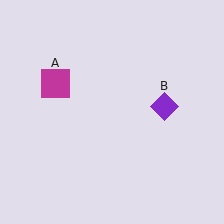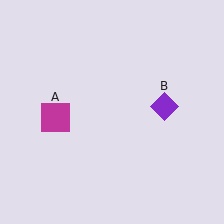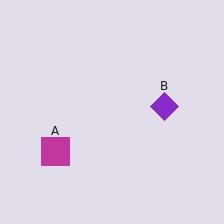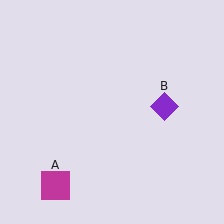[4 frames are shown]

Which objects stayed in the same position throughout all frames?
Purple diamond (object B) remained stationary.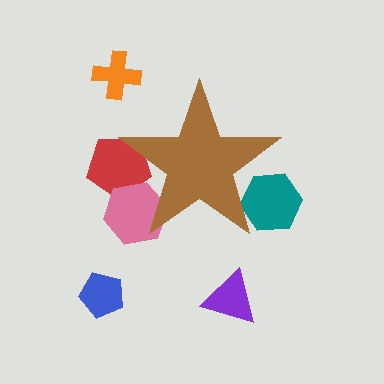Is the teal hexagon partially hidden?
Yes, the teal hexagon is partially hidden behind the brown star.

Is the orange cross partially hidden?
No, the orange cross is fully visible.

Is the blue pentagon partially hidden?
No, the blue pentagon is fully visible.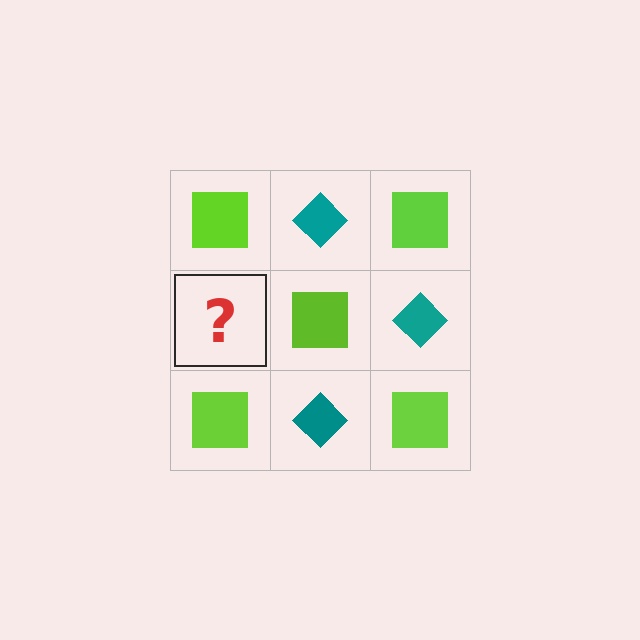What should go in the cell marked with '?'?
The missing cell should contain a teal diamond.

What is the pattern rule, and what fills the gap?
The rule is that it alternates lime square and teal diamond in a checkerboard pattern. The gap should be filled with a teal diamond.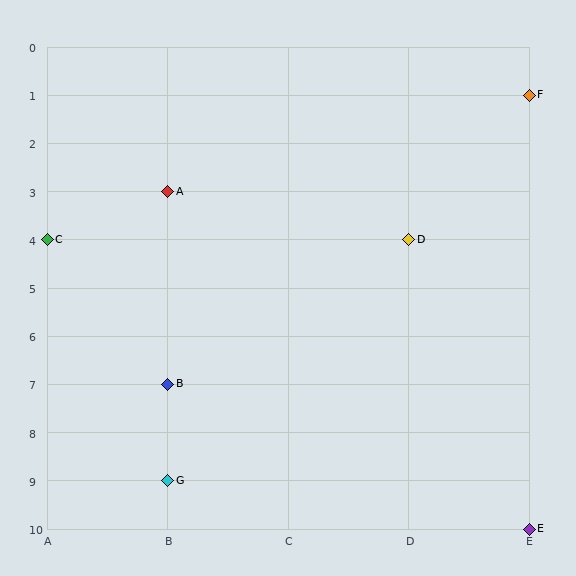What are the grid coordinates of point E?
Point E is at grid coordinates (E, 10).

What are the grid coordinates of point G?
Point G is at grid coordinates (B, 9).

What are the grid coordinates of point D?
Point D is at grid coordinates (D, 4).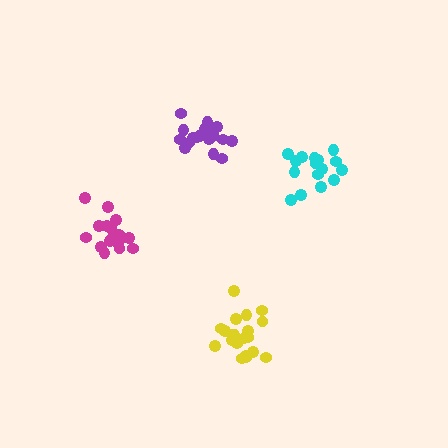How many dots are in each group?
Group 1: 19 dots, Group 2: 18 dots, Group 3: 20 dots, Group 4: 16 dots (73 total).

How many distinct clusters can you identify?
There are 4 distinct clusters.